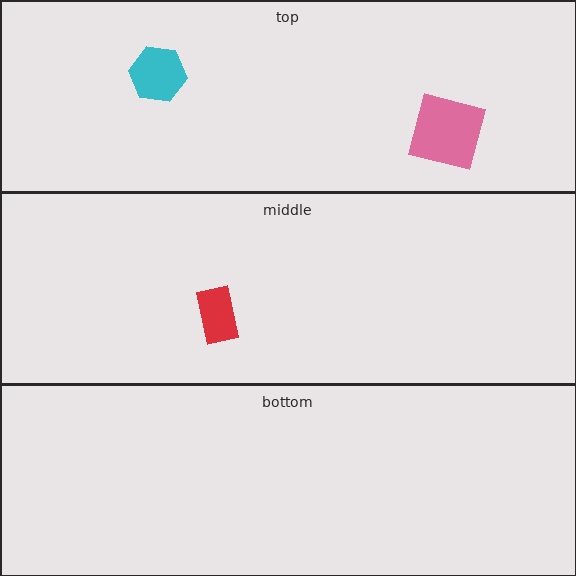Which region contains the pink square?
The top region.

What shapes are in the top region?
The pink square, the cyan hexagon.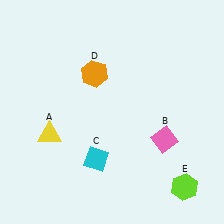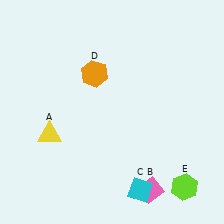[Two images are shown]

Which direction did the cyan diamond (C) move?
The cyan diamond (C) moved right.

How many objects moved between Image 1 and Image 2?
2 objects moved between the two images.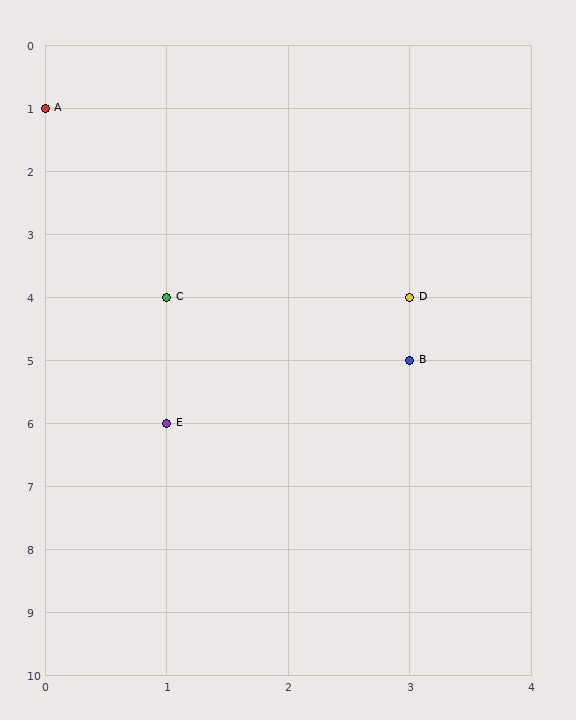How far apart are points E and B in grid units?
Points E and B are 2 columns and 1 row apart (about 2.2 grid units diagonally).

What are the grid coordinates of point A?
Point A is at grid coordinates (0, 1).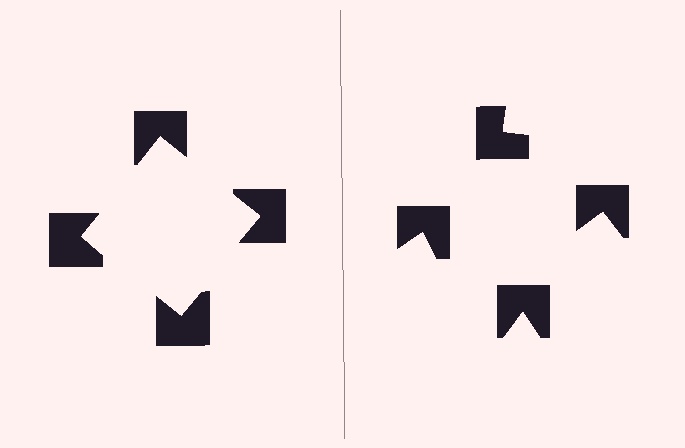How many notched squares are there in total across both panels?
8 — 4 on each side.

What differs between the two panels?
The notched squares are positioned identically on both sides; only the wedge orientations differ. On the left they align to a square; on the right they are misaligned.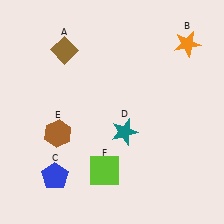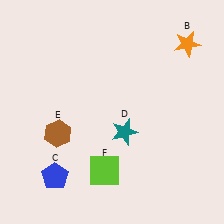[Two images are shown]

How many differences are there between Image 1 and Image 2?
There is 1 difference between the two images.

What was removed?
The brown diamond (A) was removed in Image 2.